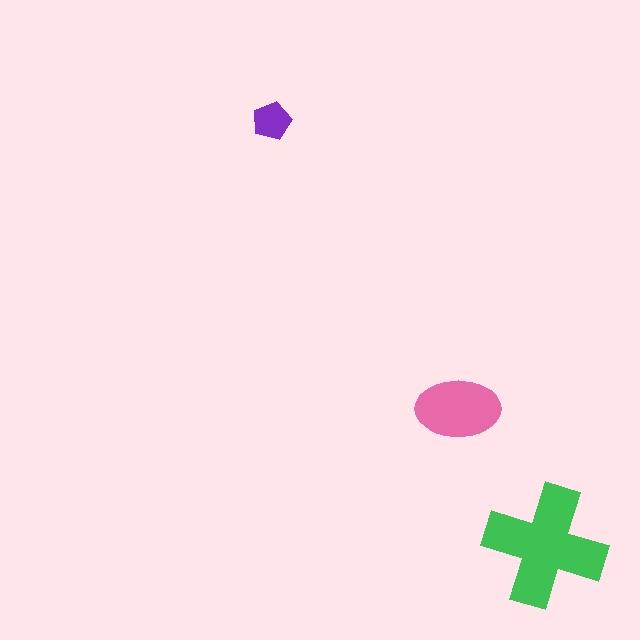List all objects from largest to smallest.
The green cross, the pink ellipse, the purple pentagon.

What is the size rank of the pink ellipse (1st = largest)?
2nd.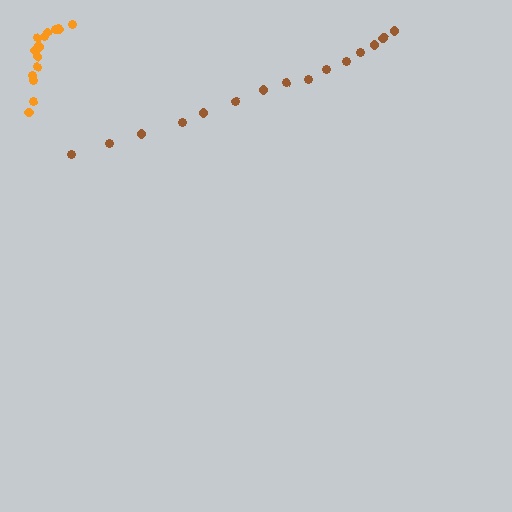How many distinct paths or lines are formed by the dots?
There are 2 distinct paths.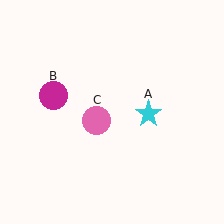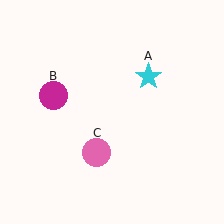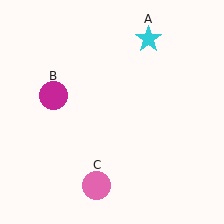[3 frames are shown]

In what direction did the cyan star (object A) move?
The cyan star (object A) moved up.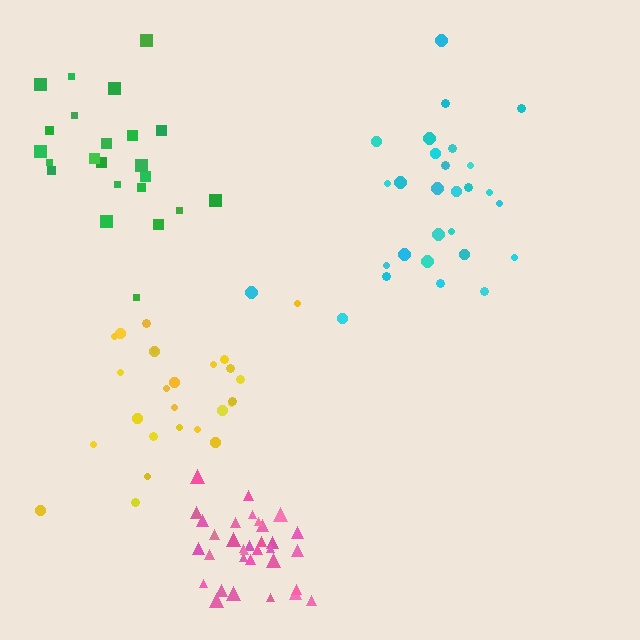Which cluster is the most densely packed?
Pink.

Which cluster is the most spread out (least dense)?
Green.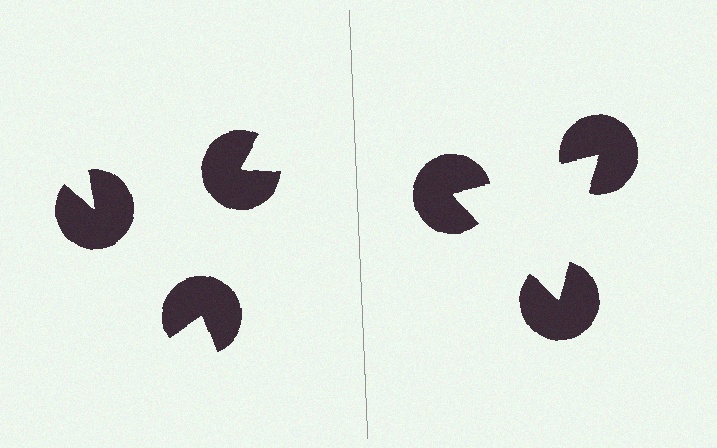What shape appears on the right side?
An illusory triangle.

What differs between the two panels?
The pac-man discs are positioned identically on both sides; only the wedge orientations differ. On the right they align to a triangle; on the left they are misaligned.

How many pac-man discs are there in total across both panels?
6 — 3 on each side.